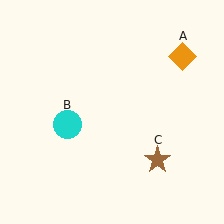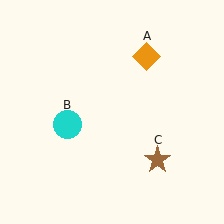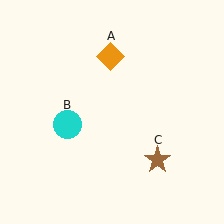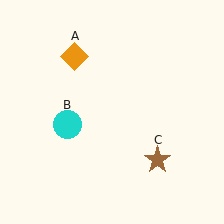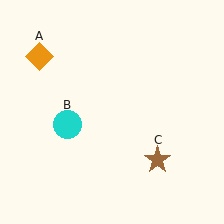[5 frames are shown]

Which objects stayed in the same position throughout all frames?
Cyan circle (object B) and brown star (object C) remained stationary.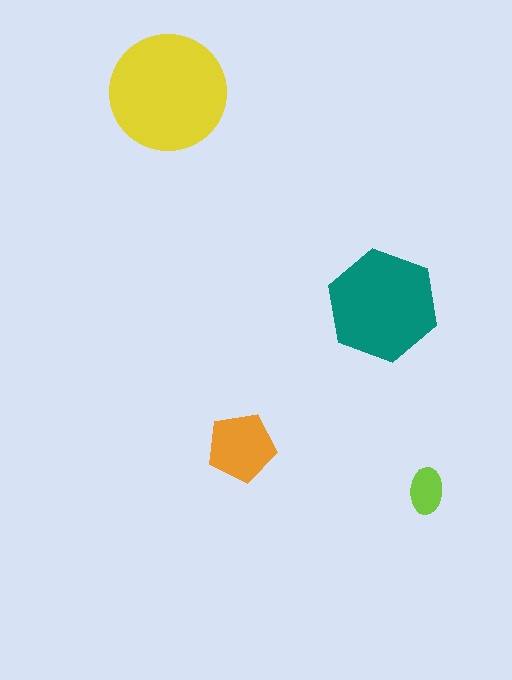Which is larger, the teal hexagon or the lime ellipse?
The teal hexagon.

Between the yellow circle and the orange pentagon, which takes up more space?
The yellow circle.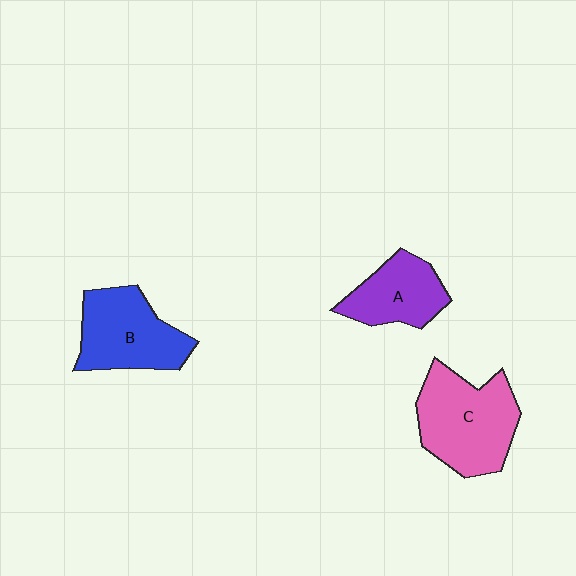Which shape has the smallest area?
Shape A (purple).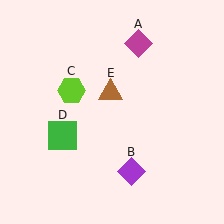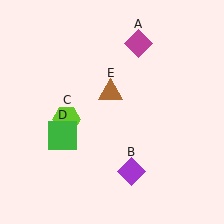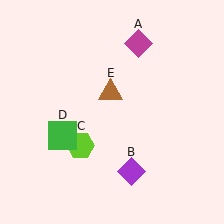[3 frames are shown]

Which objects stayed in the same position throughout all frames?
Magenta diamond (object A) and purple diamond (object B) and green square (object D) and brown triangle (object E) remained stationary.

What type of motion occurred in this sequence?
The lime hexagon (object C) rotated counterclockwise around the center of the scene.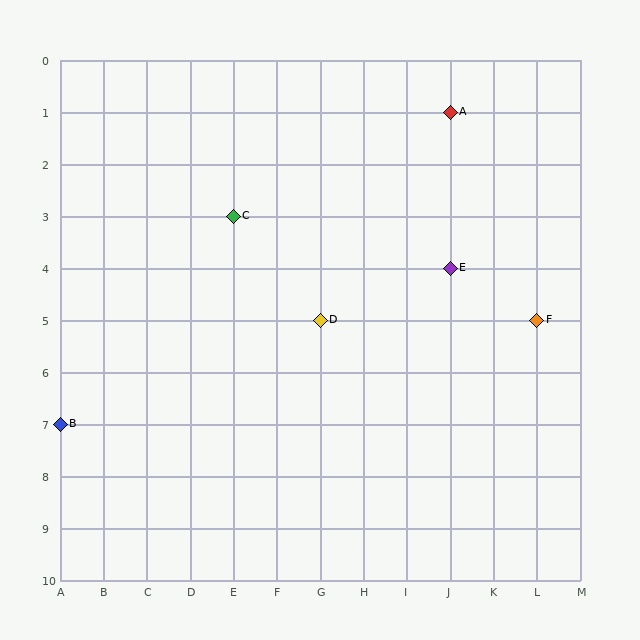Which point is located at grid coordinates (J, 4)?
Point E is at (J, 4).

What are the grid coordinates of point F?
Point F is at grid coordinates (L, 5).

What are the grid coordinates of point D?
Point D is at grid coordinates (G, 5).